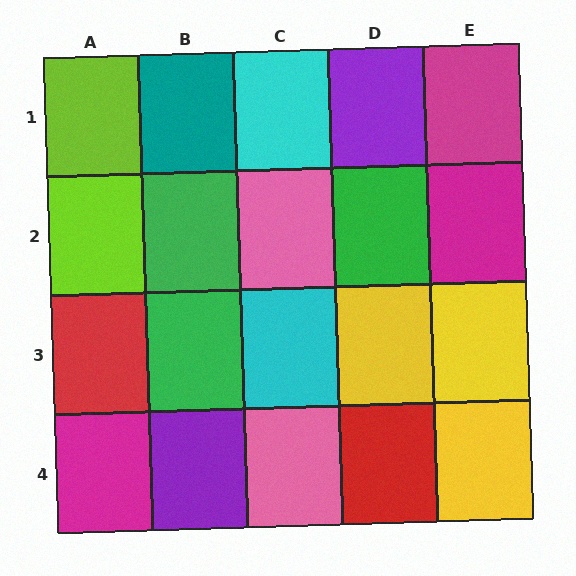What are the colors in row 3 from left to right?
Red, green, cyan, yellow, yellow.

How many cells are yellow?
3 cells are yellow.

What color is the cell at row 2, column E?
Magenta.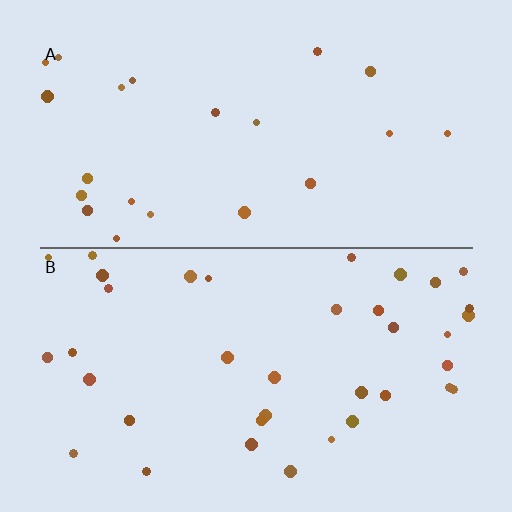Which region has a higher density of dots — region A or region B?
B (the bottom).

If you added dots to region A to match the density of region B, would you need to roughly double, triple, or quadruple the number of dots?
Approximately double.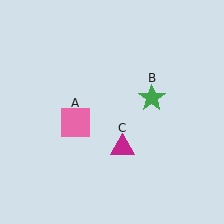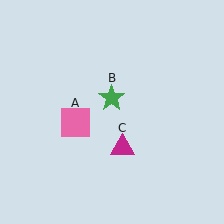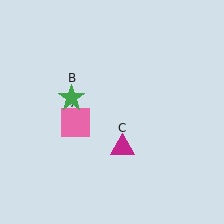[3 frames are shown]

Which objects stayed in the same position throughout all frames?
Pink square (object A) and magenta triangle (object C) remained stationary.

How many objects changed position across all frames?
1 object changed position: green star (object B).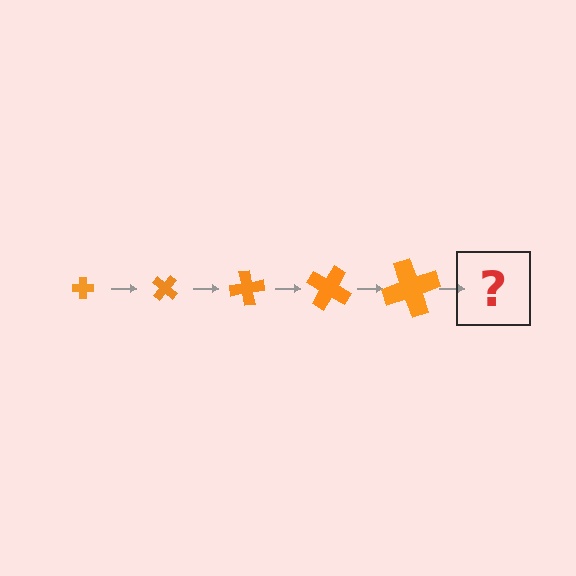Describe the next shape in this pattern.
It should be a cross, larger than the previous one and rotated 200 degrees from the start.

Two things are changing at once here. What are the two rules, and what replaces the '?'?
The two rules are that the cross grows larger each step and it rotates 40 degrees each step. The '?' should be a cross, larger than the previous one and rotated 200 degrees from the start.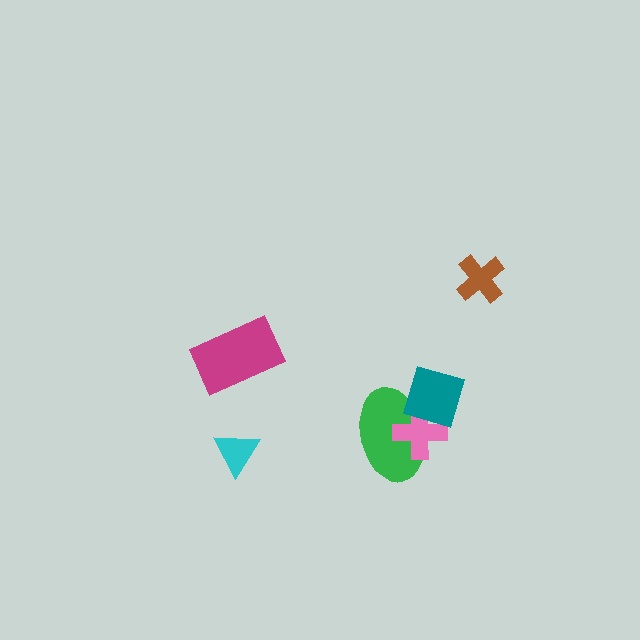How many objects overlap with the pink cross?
2 objects overlap with the pink cross.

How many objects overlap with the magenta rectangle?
0 objects overlap with the magenta rectangle.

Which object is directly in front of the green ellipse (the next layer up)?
The pink cross is directly in front of the green ellipse.